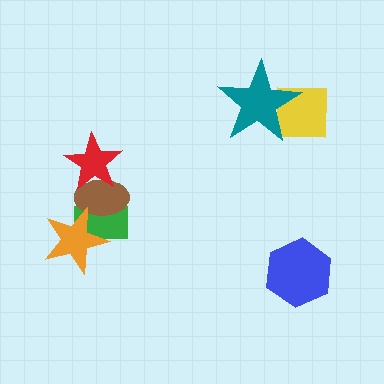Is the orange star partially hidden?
No, no other shape covers it.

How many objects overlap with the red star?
1 object overlaps with the red star.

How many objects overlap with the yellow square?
1 object overlaps with the yellow square.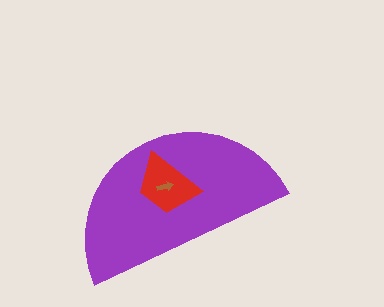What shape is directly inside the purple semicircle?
The red trapezoid.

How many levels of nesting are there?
3.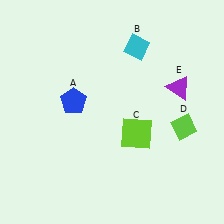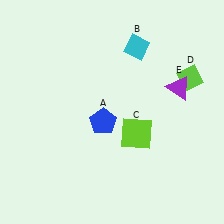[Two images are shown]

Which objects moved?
The objects that moved are: the blue pentagon (A), the lime diamond (D).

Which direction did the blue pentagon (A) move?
The blue pentagon (A) moved right.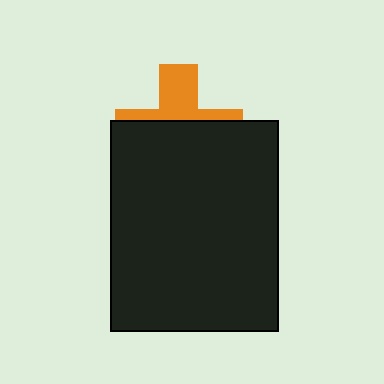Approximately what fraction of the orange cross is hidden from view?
Roughly 63% of the orange cross is hidden behind the black rectangle.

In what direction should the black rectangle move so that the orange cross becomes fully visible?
The black rectangle should move down. That is the shortest direction to clear the overlap and leave the orange cross fully visible.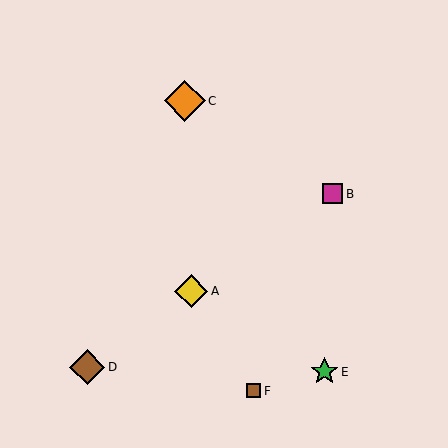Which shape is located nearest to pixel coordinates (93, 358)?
The brown diamond (labeled D) at (87, 367) is nearest to that location.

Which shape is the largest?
The orange diamond (labeled C) is the largest.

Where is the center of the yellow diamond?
The center of the yellow diamond is at (191, 291).